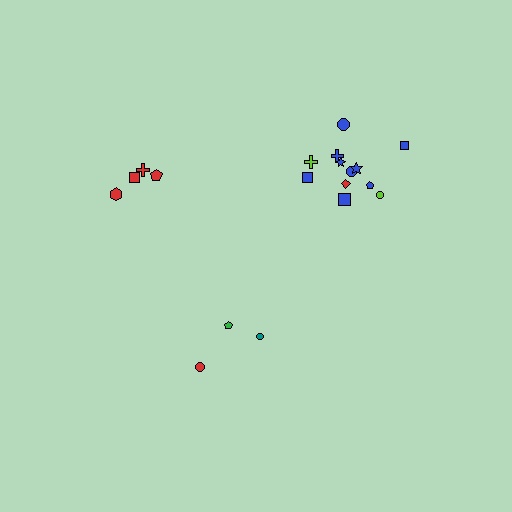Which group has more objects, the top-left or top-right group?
The top-right group.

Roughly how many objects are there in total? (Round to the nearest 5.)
Roughly 20 objects in total.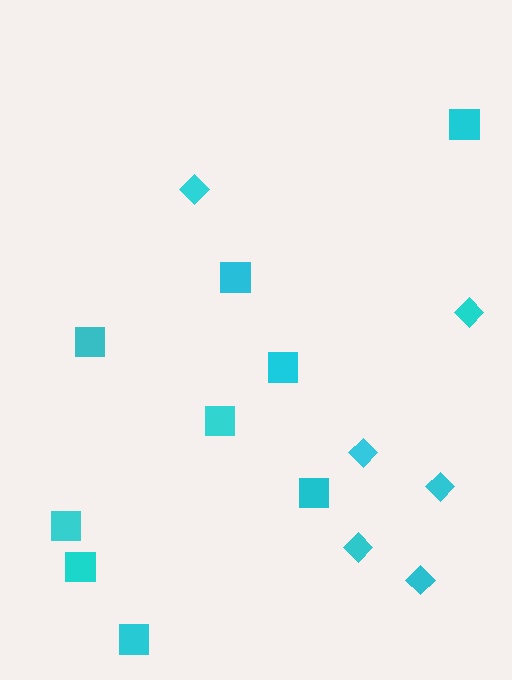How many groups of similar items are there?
There are 2 groups: one group of diamonds (6) and one group of squares (9).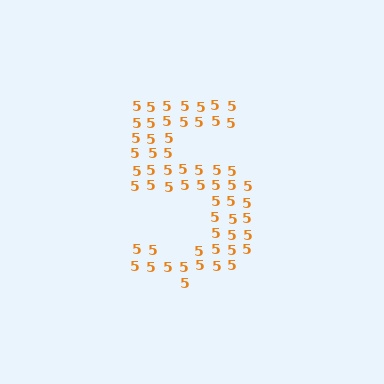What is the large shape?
The large shape is the digit 5.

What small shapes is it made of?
It is made of small digit 5's.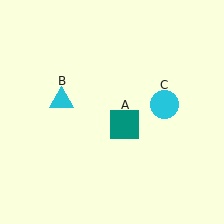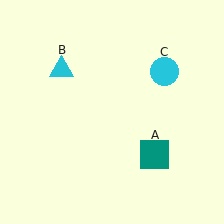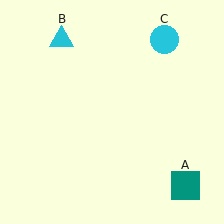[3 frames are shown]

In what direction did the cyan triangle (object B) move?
The cyan triangle (object B) moved up.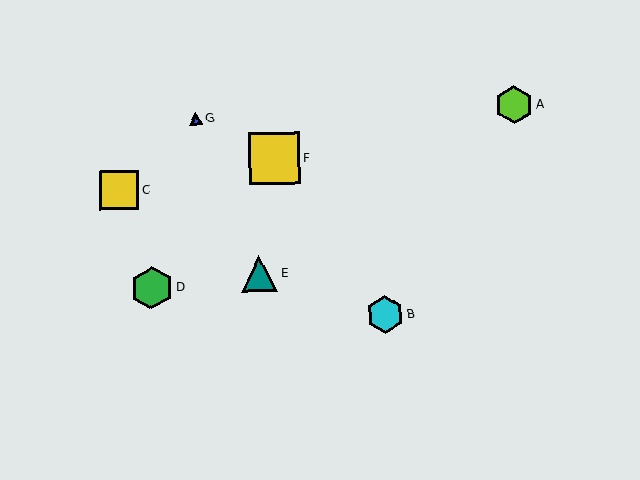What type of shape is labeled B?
Shape B is a cyan hexagon.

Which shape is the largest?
The yellow square (labeled F) is the largest.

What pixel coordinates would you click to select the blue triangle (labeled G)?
Click at (196, 118) to select the blue triangle G.